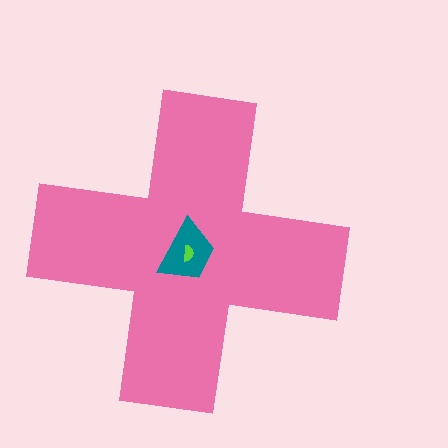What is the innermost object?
The lime semicircle.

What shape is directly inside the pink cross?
The teal trapezoid.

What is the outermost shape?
The pink cross.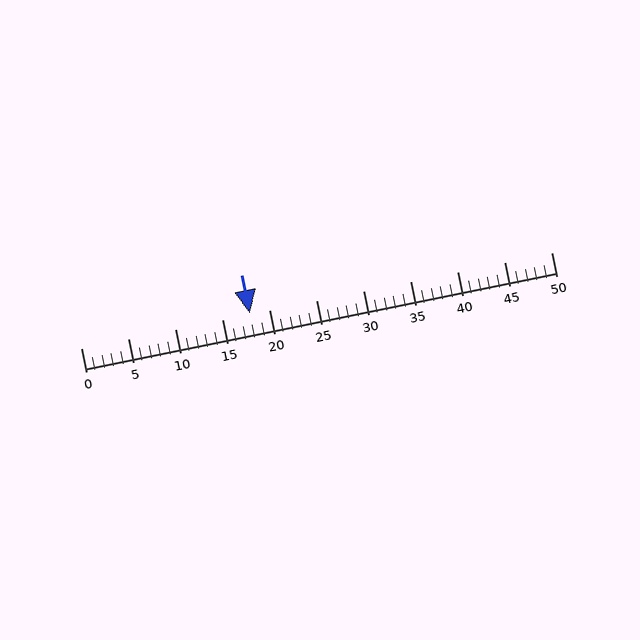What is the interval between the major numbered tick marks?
The major tick marks are spaced 5 units apart.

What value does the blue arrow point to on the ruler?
The blue arrow points to approximately 18.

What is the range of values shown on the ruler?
The ruler shows values from 0 to 50.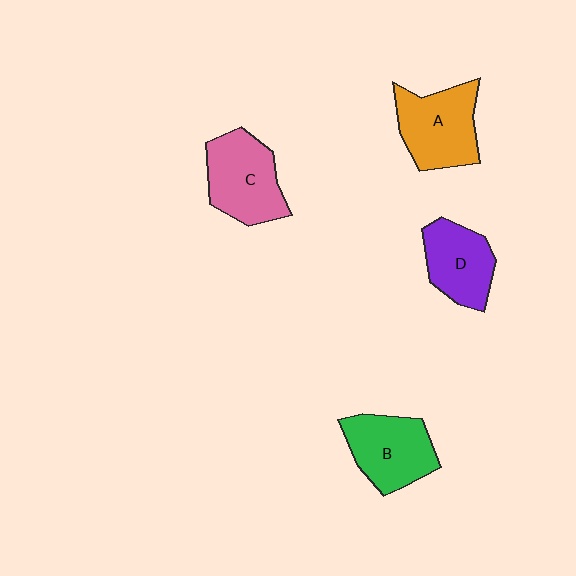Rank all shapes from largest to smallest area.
From largest to smallest: A (orange), C (pink), B (green), D (purple).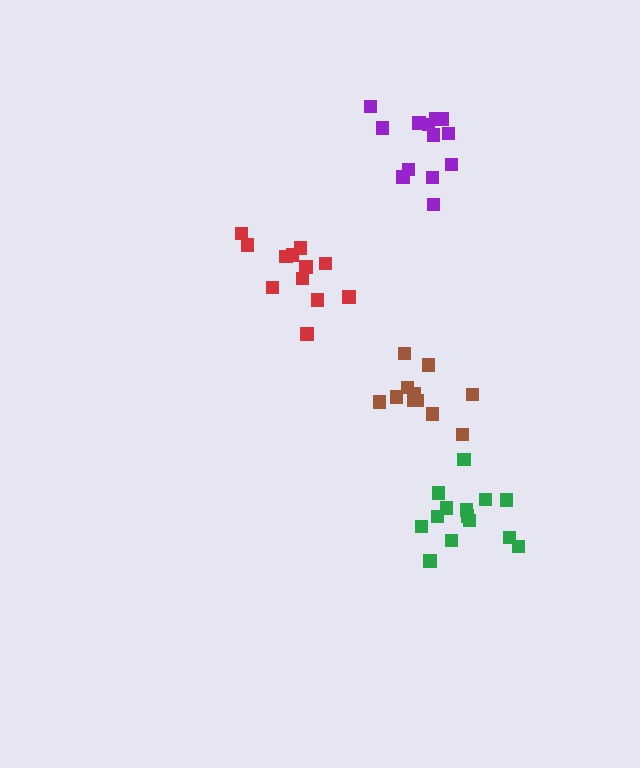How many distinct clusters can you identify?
There are 4 distinct clusters.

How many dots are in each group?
Group 1: 11 dots, Group 2: 12 dots, Group 3: 14 dots, Group 4: 13 dots (50 total).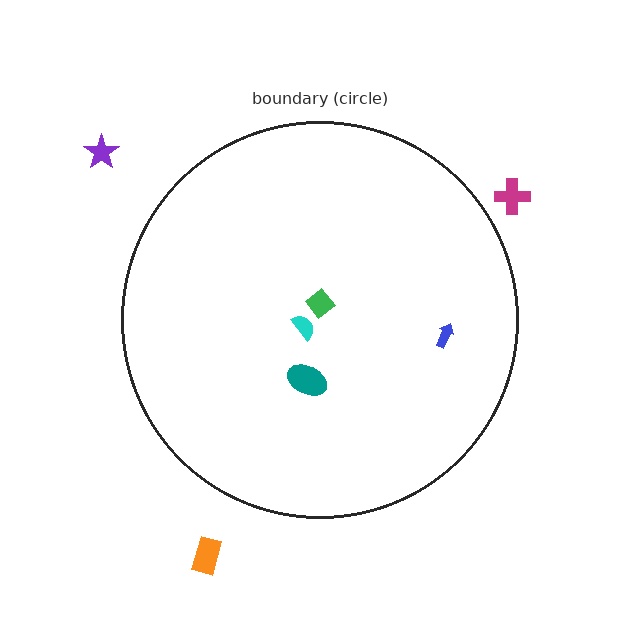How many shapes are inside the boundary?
4 inside, 3 outside.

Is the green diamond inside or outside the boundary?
Inside.